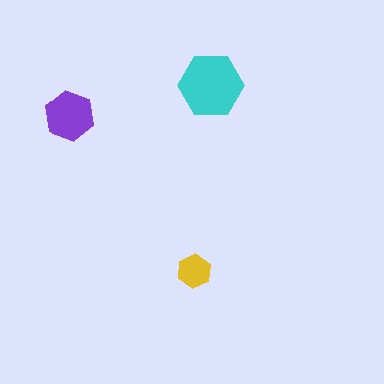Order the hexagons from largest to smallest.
the cyan one, the purple one, the yellow one.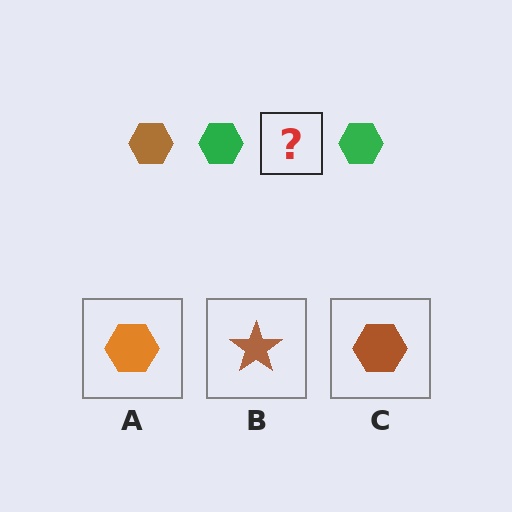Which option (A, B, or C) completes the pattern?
C.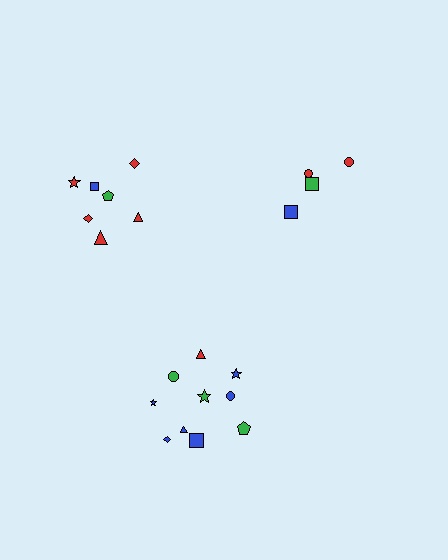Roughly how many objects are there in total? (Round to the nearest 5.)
Roughly 20 objects in total.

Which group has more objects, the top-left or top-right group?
The top-left group.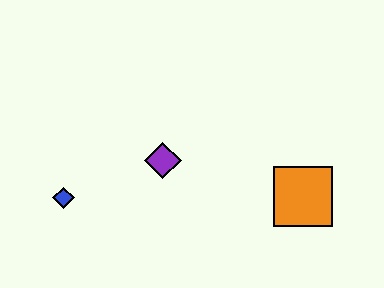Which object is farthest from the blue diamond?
The orange square is farthest from the blue diamond.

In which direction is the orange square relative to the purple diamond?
The orange square is to the right of the purple diamond.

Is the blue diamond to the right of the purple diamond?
No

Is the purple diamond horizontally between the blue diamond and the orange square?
Yes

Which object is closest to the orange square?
The purple diamond is closest to the orange square.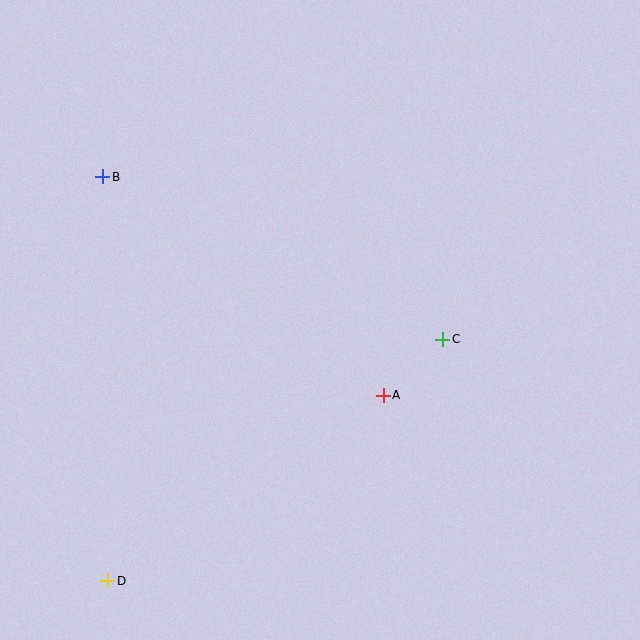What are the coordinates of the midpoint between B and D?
The midpoint between B and D is at (105, 379).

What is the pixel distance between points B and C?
The distance between B and C is 377 pixels.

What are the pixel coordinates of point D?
Point D is at (108, 581).